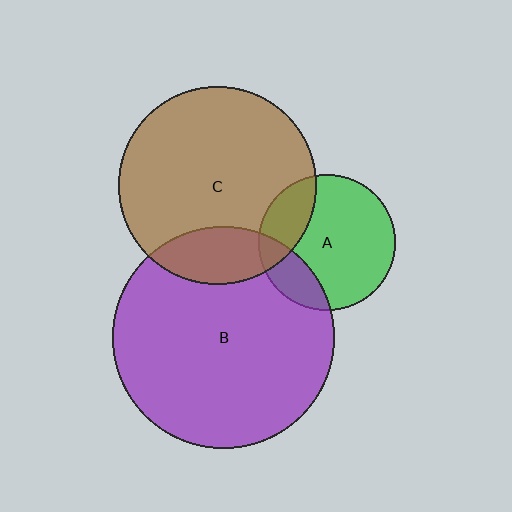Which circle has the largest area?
Circle B (purple).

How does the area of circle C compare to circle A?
Approximately 2.1 times.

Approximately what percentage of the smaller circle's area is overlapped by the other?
Approximately 20%.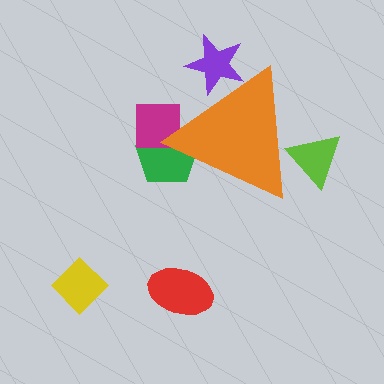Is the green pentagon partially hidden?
Yes, the green pentagon is partially hidden behind the orange triangle.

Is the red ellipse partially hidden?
No, the red ellipse is fully visible.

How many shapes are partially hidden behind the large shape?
4 shapes are partially hidden.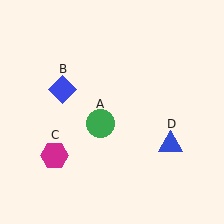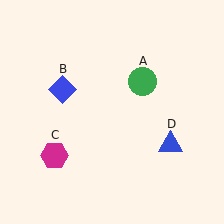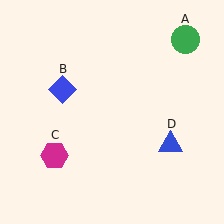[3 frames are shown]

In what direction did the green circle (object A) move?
The green circle (object A) moved up and to the right.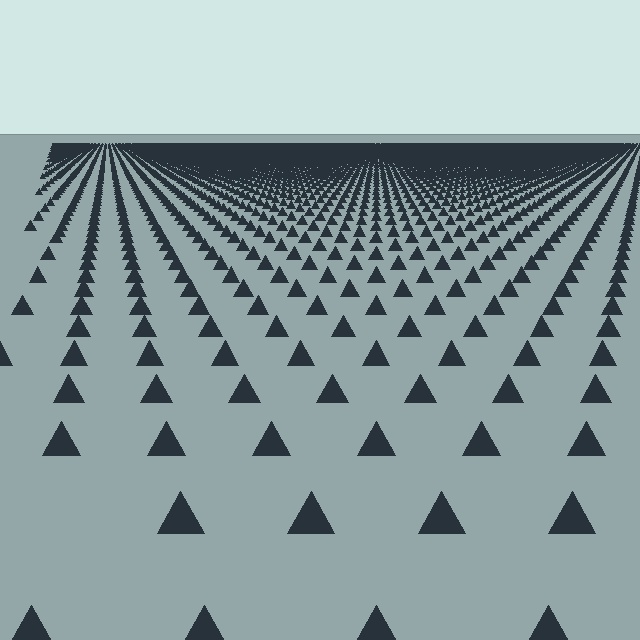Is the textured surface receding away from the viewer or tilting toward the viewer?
The surface is receding away from the viewer. Texture elements get smaller and denser toward the top.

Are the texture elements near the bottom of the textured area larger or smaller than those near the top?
Larger. Near the bottom, elements are closer to the viewer and appear at a bigger on-screen size.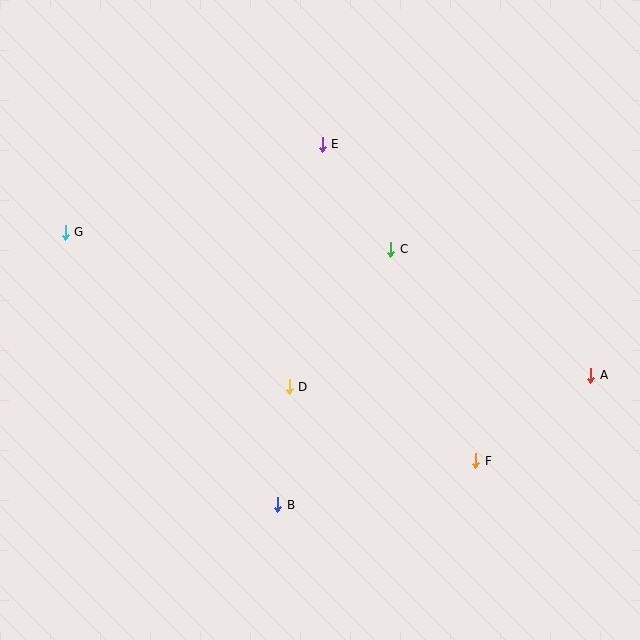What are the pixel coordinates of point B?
Point B is at (278, 505).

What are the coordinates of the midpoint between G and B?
The midpoint between G and B is at (172, 368).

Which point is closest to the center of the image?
Point D at (289, 387) is closest to the center.